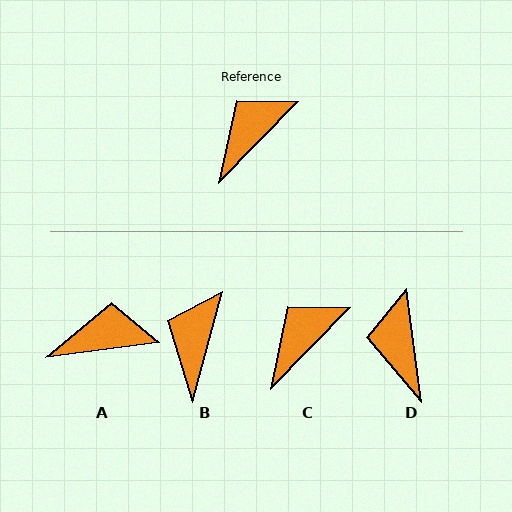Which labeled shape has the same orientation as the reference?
C.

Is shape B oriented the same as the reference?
No, it is off by about 29 degrees.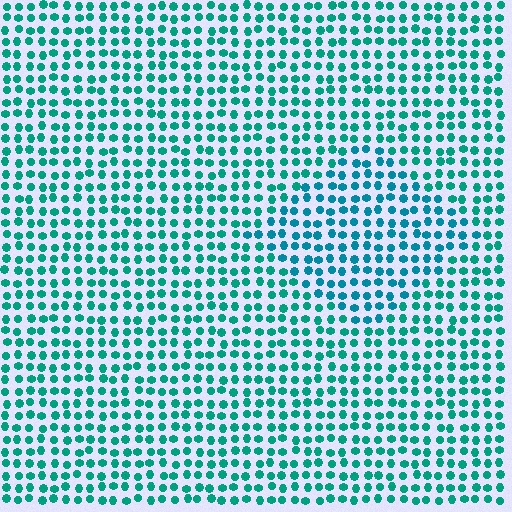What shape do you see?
I see a diamond.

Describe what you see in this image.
The image is filled with small teal elements in a uniform arrangement. A diamond-shaped region is visible where the elements are tinted to a slightly different hue, forming a subtle color boundary.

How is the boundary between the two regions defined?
The boundary is defined purely by a slight shift in hue (about 21 degrees). Spacing, size, and orientation are identical on both sides.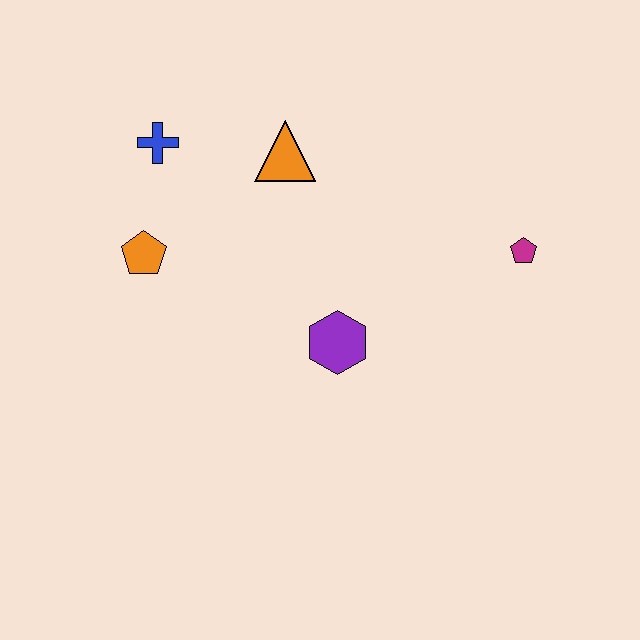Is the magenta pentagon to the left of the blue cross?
No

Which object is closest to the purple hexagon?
The orange triangle is closest to the purple hexagon.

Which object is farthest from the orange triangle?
The magenta pentagon is farthest from the orange triangle.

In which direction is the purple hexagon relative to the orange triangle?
The purple hexagon is below the orange triangle.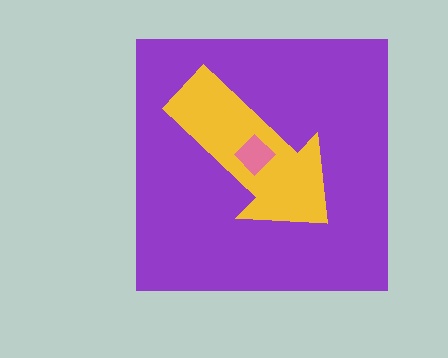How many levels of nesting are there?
3.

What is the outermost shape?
The purple square.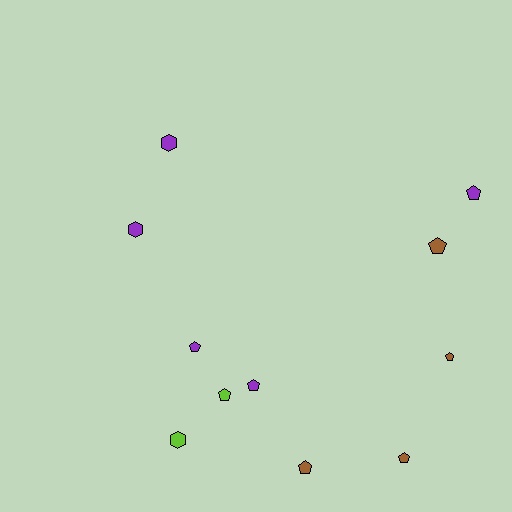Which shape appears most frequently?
Pentagon, with 8 objects.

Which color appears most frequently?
Purple, with 5 objects.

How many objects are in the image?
There are 11 objects.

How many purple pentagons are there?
There are 3 purple pentagons.